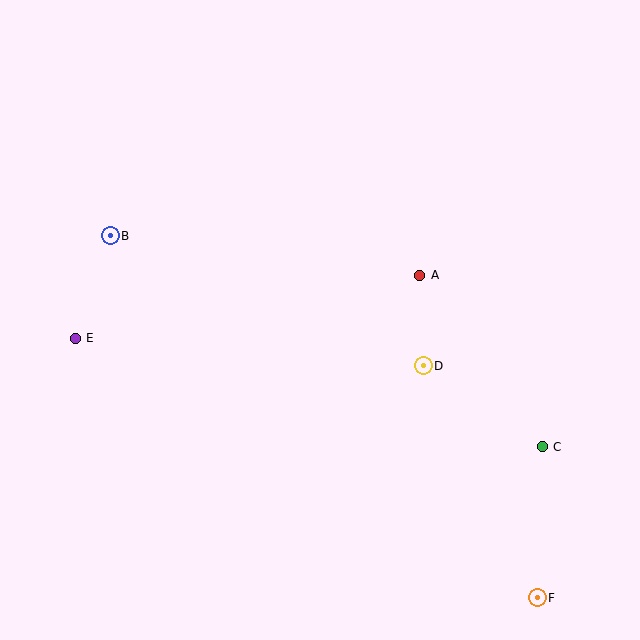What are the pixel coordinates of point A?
Point A is at (420, 275).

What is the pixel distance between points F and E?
The distance between F and E is 530 pixels.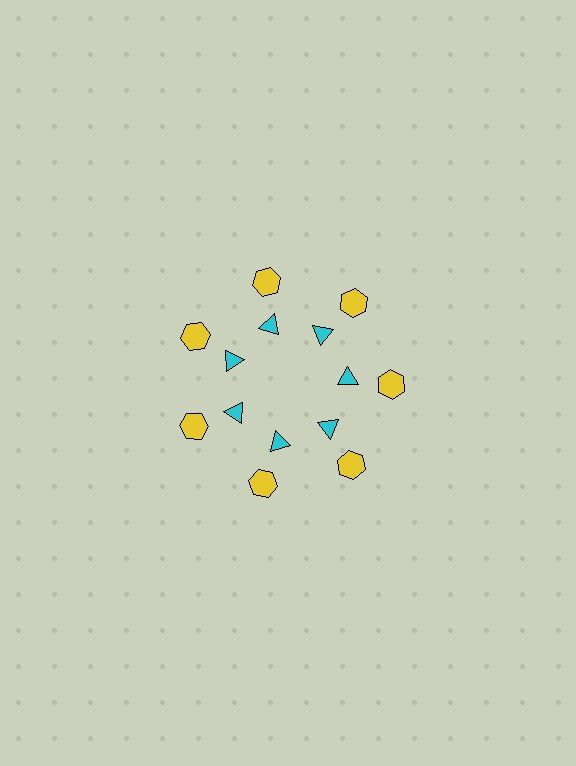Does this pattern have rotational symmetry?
Yes, this pattern has 7-fold rotational symmetry. It looks the same after rotating 51 degrees around the center.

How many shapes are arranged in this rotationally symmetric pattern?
There are 14 shapes, arranged in 7 groups of 2.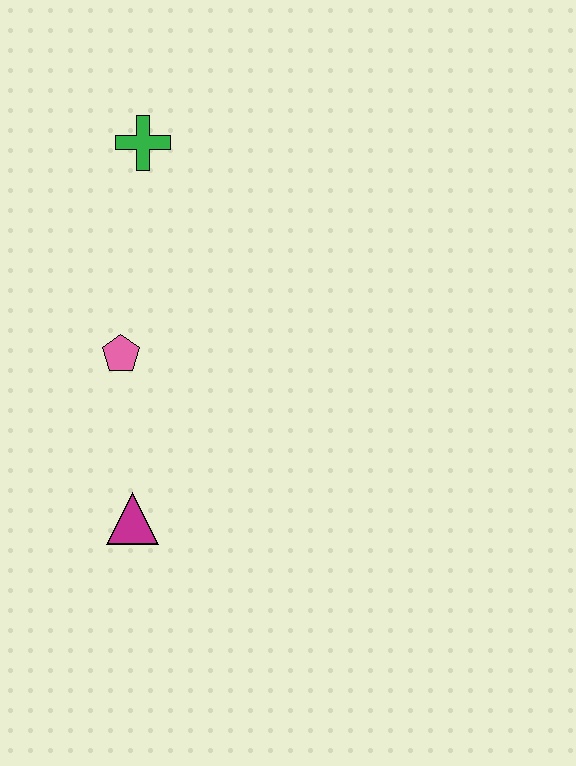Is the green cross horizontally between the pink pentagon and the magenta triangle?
No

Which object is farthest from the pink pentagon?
The green cross is farthest from the pink pentagon.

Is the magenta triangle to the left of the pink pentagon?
No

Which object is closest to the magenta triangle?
The pink pentagon is closest to the magenta triangle.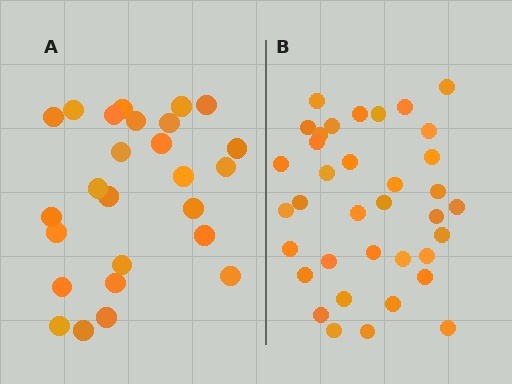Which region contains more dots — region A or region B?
Region B (the right region) has more dots.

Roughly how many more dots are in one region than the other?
Region B has roughly 10 or so more dots than region A.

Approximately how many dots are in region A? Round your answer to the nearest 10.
About 30 dots. (The exact count is 26, which rounds to 30.)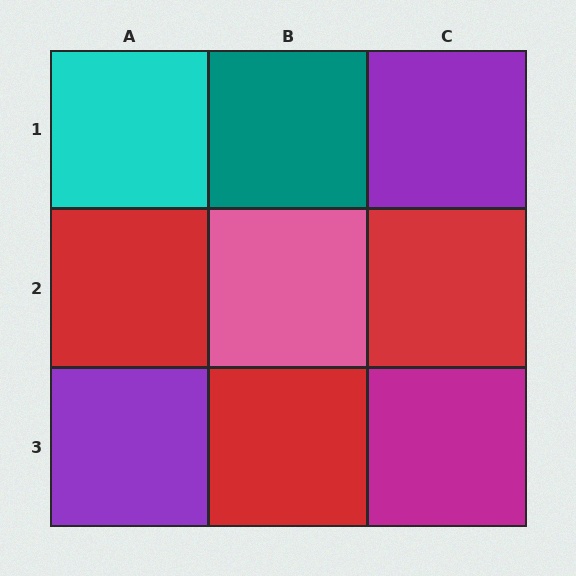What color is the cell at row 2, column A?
Red.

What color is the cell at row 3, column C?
Magenta.